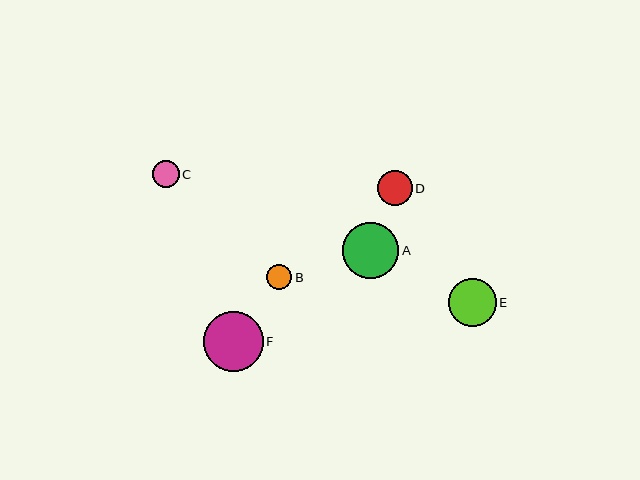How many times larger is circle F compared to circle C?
Circle F is approximately 2.2 times the size of circle C.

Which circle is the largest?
Circle F is the largest with a size of approximately 60 pixels.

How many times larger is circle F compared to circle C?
Circle F is approximately 2.2 times the size of circle C.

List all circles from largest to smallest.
From largest to smallest: F, A, E, D, C, B.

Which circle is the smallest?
Circle B is the smallest with a size of approximately 25 pixels.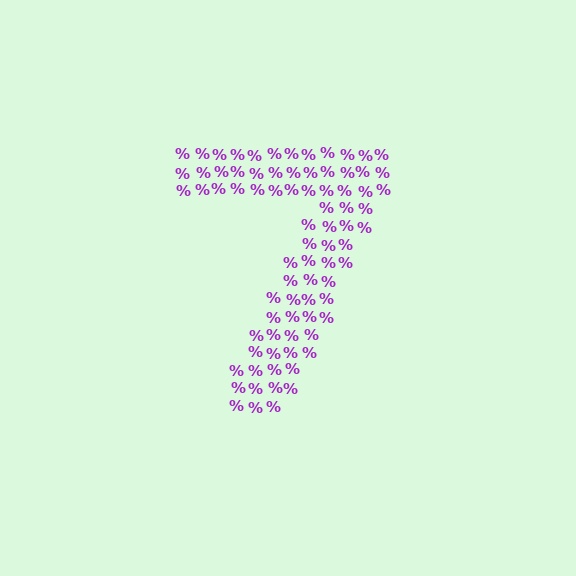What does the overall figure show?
The overall figure shows the digit 7.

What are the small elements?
The small elements are percent signs.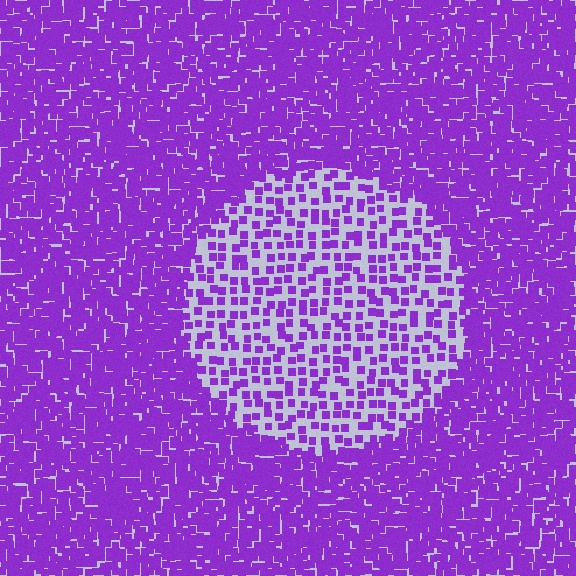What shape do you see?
I see a circle.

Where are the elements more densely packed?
The elements are more densely packed outside the circle boundary.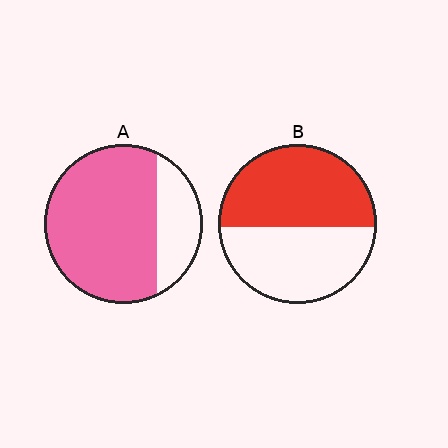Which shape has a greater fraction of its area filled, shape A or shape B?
Shape A.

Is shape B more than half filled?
Roughly half.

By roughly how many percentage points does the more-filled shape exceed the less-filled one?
By roughly 25 percentage points (A over B).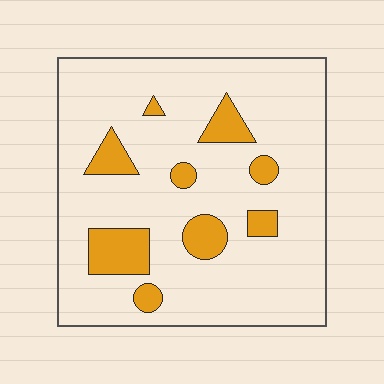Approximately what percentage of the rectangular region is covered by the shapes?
Approximately 15%.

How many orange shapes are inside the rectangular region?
9.